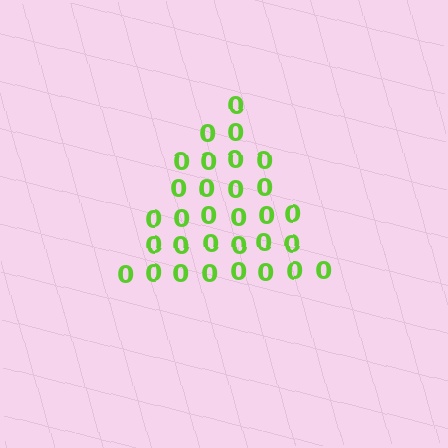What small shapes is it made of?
It is made of small digit 0's.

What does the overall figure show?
The overall figure shows a triangle.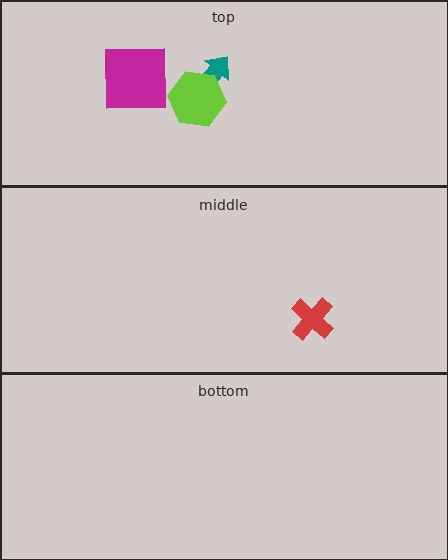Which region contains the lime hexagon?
The top region.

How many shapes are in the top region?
3.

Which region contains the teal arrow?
The top region.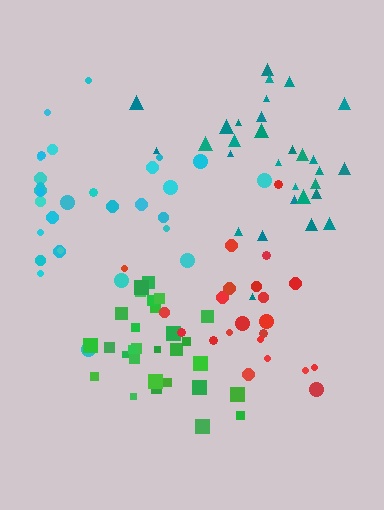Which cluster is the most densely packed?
Green.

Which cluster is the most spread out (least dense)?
Cyan.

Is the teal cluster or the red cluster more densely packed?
Red.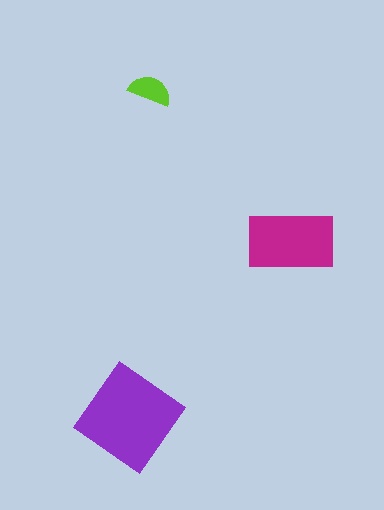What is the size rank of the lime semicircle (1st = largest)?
3rd.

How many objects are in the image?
There are 3 objects in the image.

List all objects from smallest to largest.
The lime semicircle, the magenta rectangle, the purple diamond.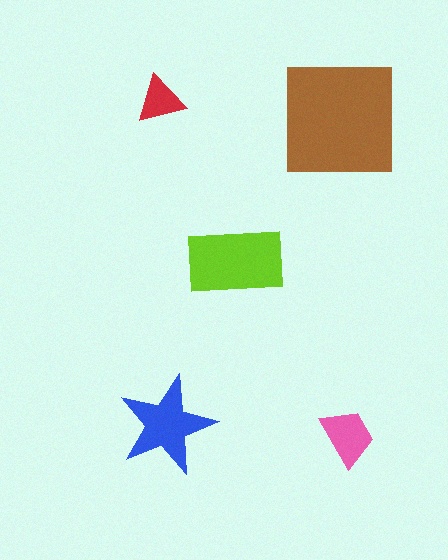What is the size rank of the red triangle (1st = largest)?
5th.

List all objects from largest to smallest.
The brown square, the lime rectangle, the blue star, the pink trapezoid, the red triangle.